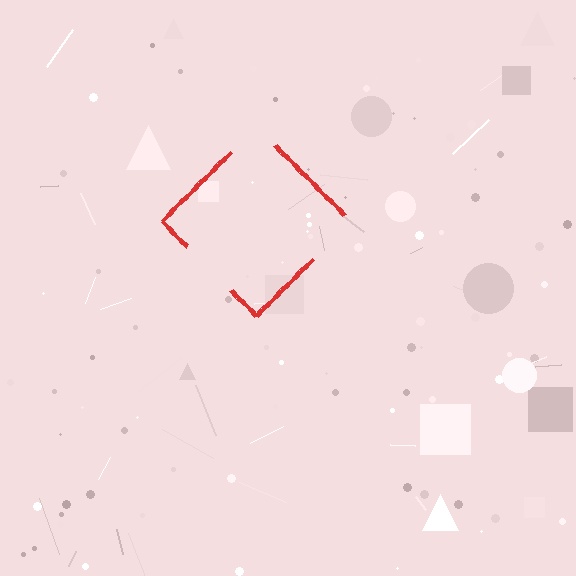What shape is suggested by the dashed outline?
The dashed outline suggests a diamond.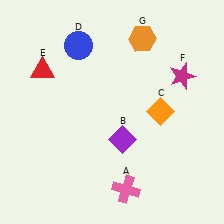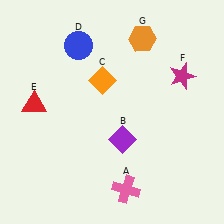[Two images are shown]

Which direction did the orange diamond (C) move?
The orange diamond (C) moved left.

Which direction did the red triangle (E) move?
The red triangle (E) moved down.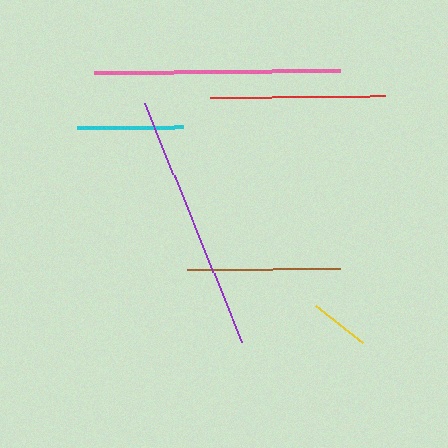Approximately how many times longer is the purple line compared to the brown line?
The purple line is approximately 1.7 times the length of the brown line.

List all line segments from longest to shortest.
From longest to shortest: purple, pink, red, brown, cyan, yellow.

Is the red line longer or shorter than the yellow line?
The red line is longer than the yellow line.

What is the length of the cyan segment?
The cyan segment is approximately 105 pixels long.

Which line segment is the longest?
The purple line is the longest at approximately 258 pixels.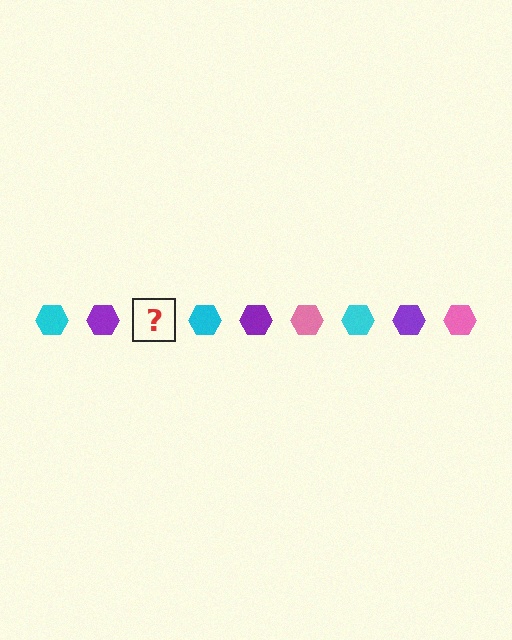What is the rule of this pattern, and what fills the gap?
The rule is that the pattern cycles through cyan, purple, pink hexagons. The gap should be filled with a pink hexagon.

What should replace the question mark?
The question mark should be replaced with a pink hexagon.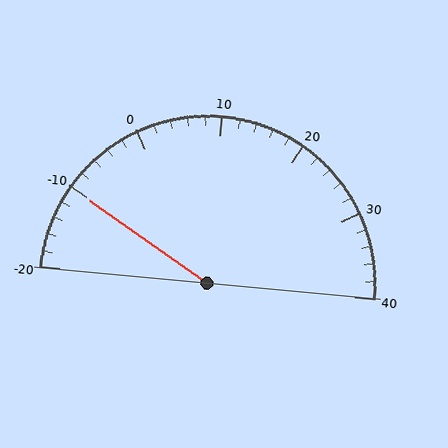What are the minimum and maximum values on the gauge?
The gauge ranges from -20 to 40.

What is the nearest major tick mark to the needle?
The nearest major tick mark is -10.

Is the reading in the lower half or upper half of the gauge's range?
The reading is in the lower half of the range (-20 to 40).